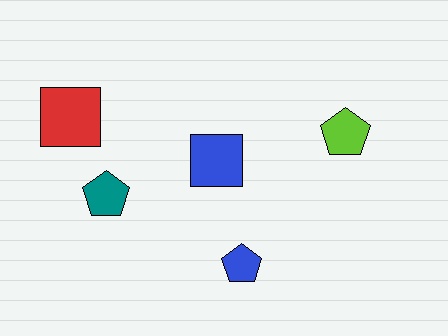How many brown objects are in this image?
There are no brown objects.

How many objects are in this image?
There are 5 objects.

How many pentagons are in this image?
There are 3 pentagons.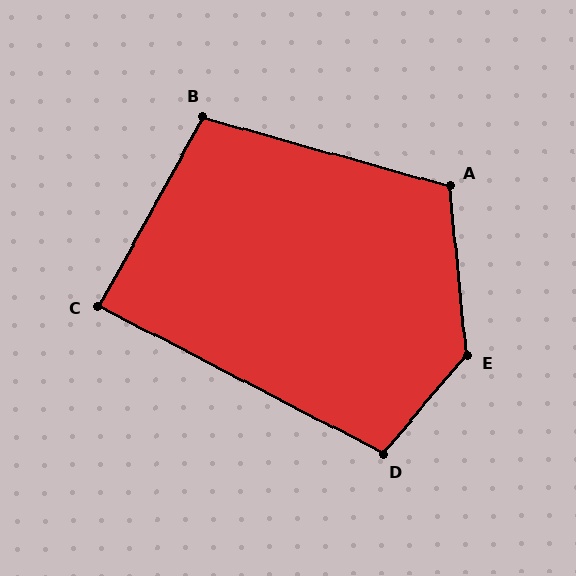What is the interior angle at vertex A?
Approximately 111 degrees (obtuse).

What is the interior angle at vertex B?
Approximately 103 degrees (obtuse).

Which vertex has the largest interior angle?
E, at approximately 134 degrees.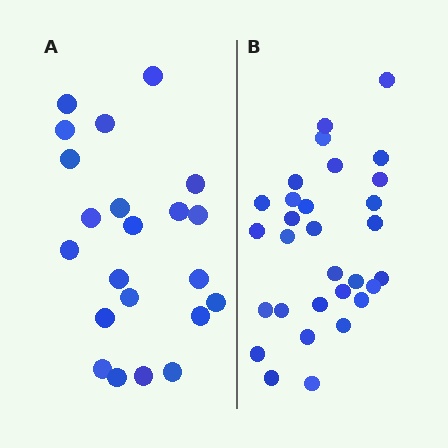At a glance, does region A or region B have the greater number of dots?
Region B (the right region) has more dots.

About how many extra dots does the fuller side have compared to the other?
Region B has roughly 8 or so more dots than region A.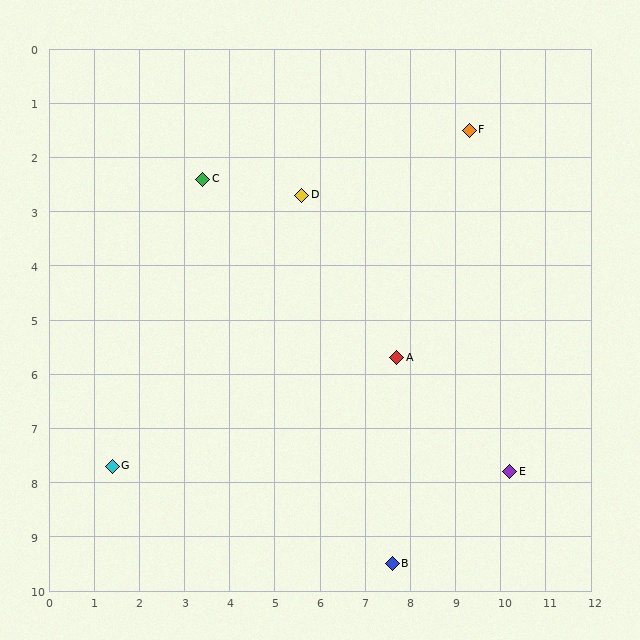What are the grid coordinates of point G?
Point G is at approximately (1.4, 7.7).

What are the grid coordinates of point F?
Point F is at approximately (9.3, 1.5).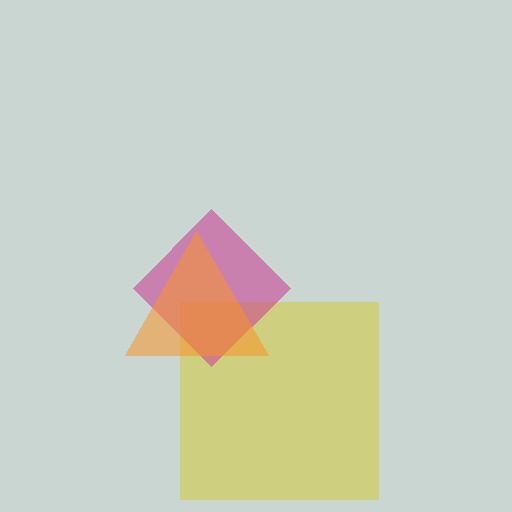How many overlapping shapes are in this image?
There are 3 overlapping shapes in the image.